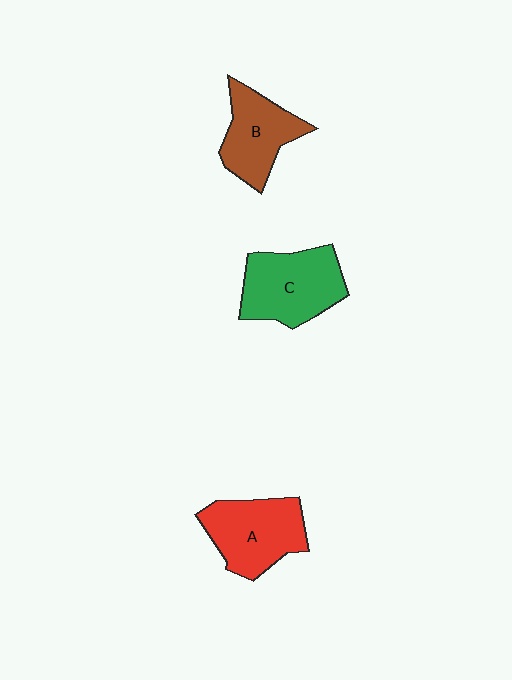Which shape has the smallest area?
Shape B (brown).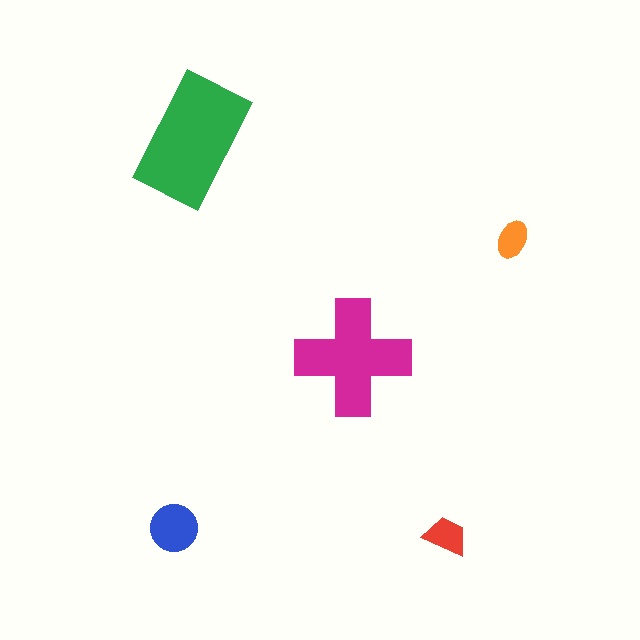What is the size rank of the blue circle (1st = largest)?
3rd.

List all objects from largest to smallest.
The green rectangle, the magenta cross, the blue circle, the red trapezoid, the orange ellipse.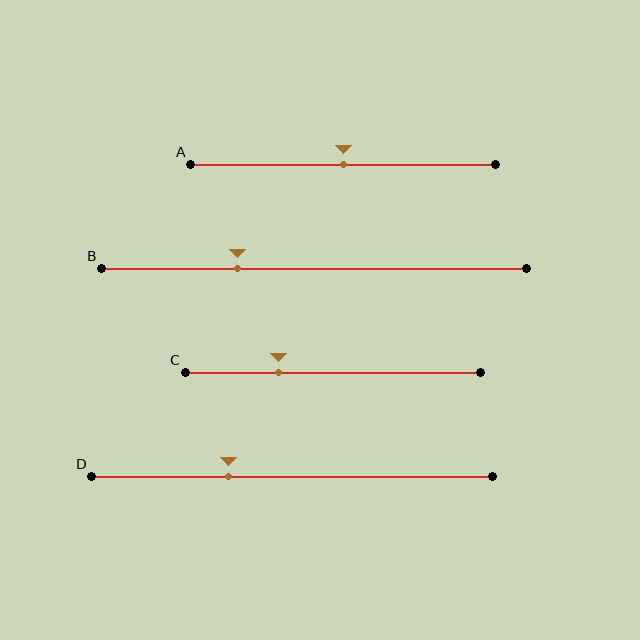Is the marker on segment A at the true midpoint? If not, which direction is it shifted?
Yes, the marker on segment A is at the true midpoint.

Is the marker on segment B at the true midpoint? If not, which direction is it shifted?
No, the marker on segment B is shifted to the left by about 18% of the segment length.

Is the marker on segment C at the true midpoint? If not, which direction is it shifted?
No, the marker on segment C is shifted to the left by about 19% of the segment length.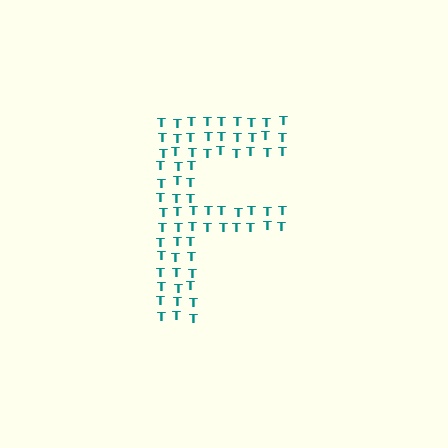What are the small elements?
The small elements are letter T's.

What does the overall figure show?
The overall figure shows the letter F.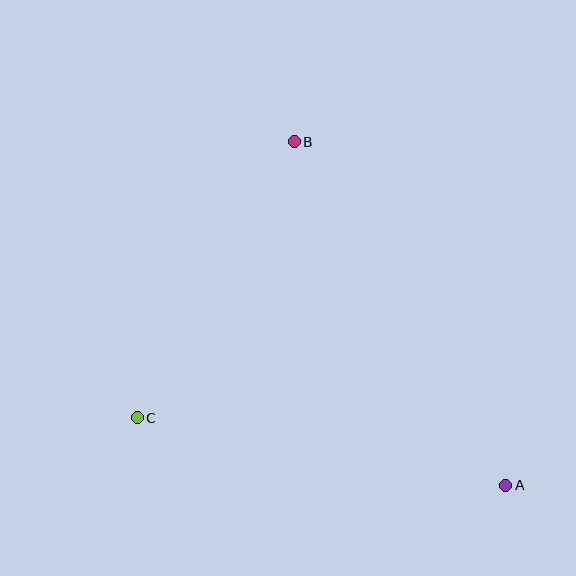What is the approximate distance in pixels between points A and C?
The distance between A and C is approximately 375 pixels.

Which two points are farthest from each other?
Points A and B are farthest from each other.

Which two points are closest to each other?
Points B and C are closest to each other.